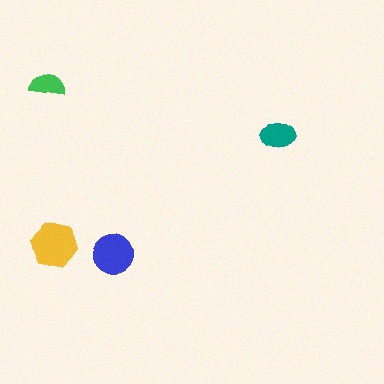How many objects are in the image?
There are 4 objects in the image.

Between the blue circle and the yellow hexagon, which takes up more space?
The yellow hexagon.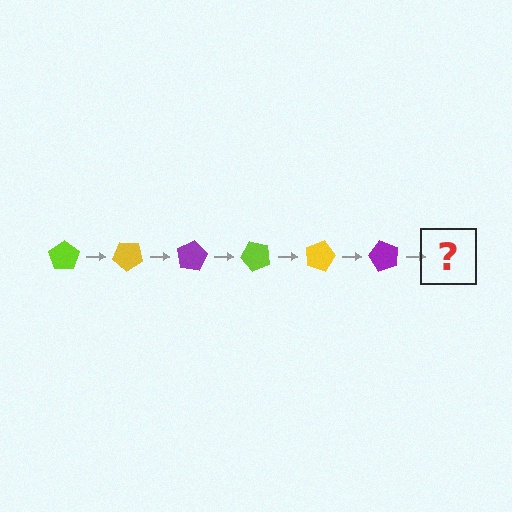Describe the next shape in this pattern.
It should be a lime pentagon, rotated 240 degrees from the start.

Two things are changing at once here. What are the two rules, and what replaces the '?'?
The two rules are that it rotates 40 degrees each step and the color cycles through lime, yellow, and purple. The '?' should be a lime pentagon, rotated 240 degrees from the start.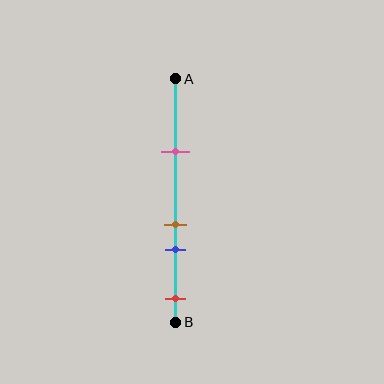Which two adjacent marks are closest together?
The brown and blue marks are the closest adjacent pair.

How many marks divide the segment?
There are 4 marks dividing the segment.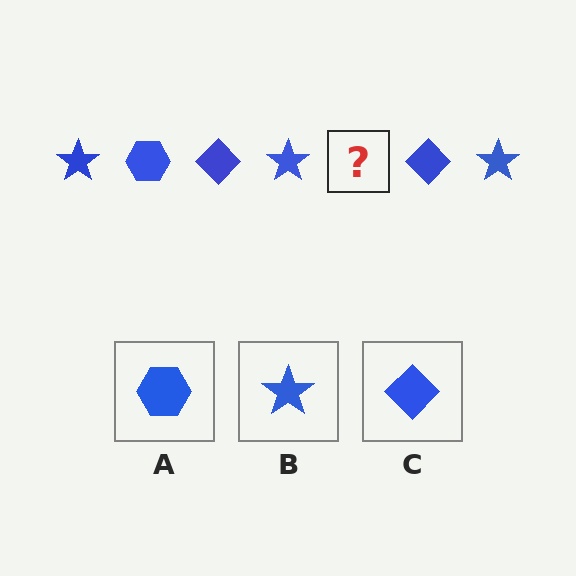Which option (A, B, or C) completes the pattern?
A.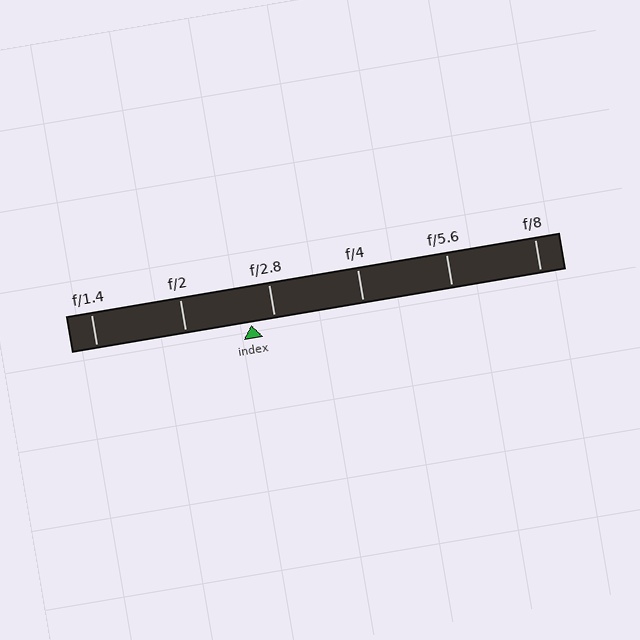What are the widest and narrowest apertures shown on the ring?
The widest aperture shown is f/1.4 and the narrowest is f/8.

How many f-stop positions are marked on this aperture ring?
There are 6 f-stop positions marked.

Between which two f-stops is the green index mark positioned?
The index mark is between f/2 and f/2.8.